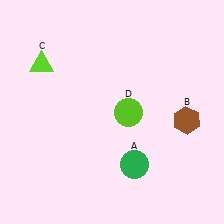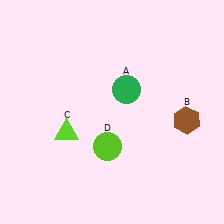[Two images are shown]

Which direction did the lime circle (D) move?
The lime circle (D) moved down.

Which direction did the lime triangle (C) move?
The lime triangle (C) moved down.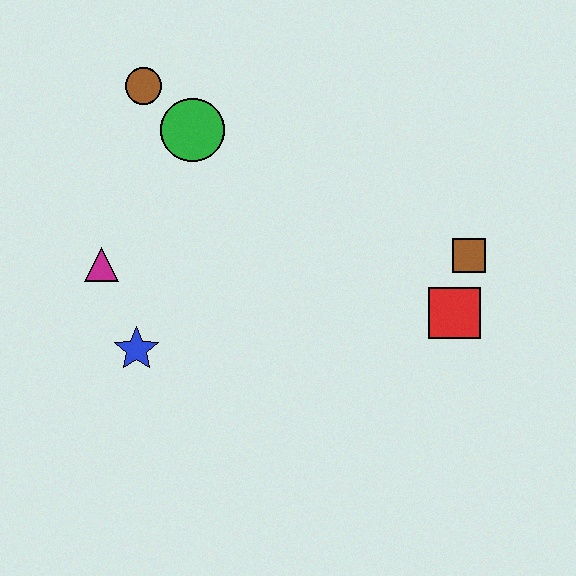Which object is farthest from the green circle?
The red square is farthest from the green circle.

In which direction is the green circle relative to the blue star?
The green circle is above the blue star.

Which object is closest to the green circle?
The brown circle is closest to the green circle.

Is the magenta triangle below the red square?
No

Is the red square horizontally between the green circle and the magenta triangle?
No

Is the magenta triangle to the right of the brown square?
No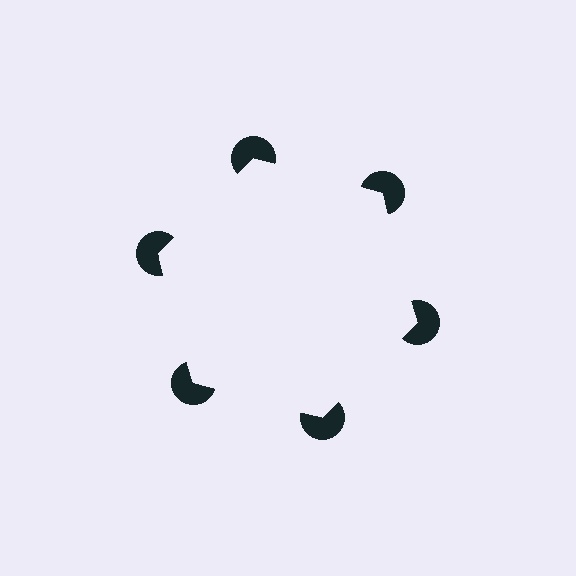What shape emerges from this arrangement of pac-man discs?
An illusory hexagon — its edges are inferred from the aligned wedge cuts in the pac-man discs, not physically drawn.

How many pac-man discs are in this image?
There are 6 — one at each vertex of the illusory hexagon.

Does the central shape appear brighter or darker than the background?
It typically appears slightly brighter than the background, even though no actual brightness change is drawn.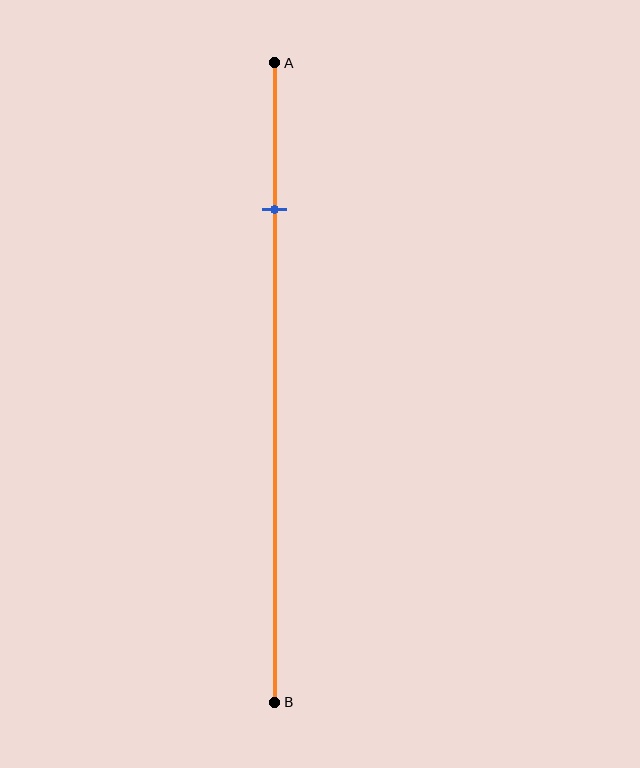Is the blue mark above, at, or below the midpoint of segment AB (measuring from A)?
The blue mark is above the midpoint of segment AB.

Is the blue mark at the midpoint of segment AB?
No, the mark is at about 25% from A, not at the 50% midpoint.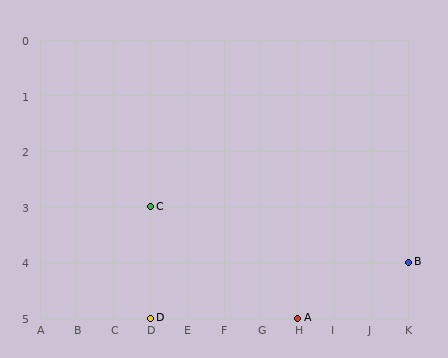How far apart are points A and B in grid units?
Points A and B are 3 columns and 1 row apart (about 3.2 grid units diagonally).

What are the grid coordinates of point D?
Point D is at grid coordinates (D, 5).